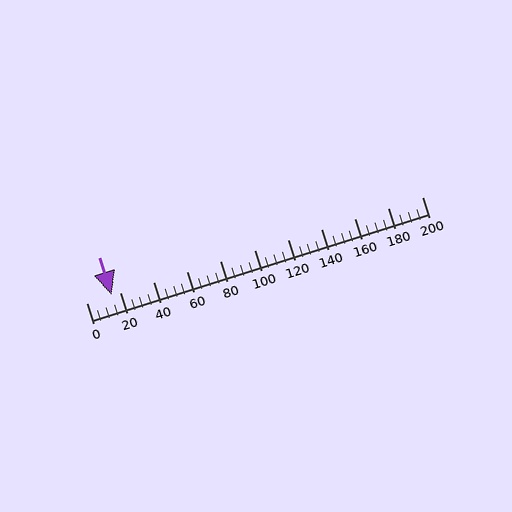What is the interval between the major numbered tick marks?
The major tick marks are spaced 20 units apart.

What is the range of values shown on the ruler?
The ruler shows values from 0 to 200.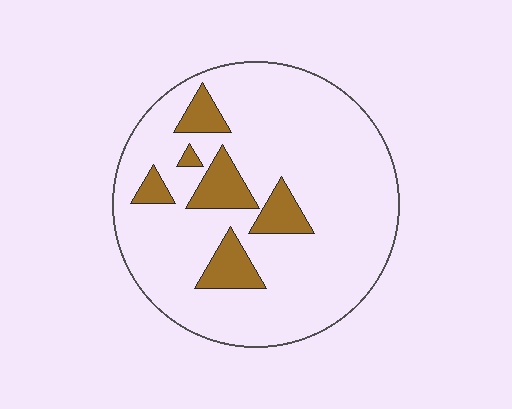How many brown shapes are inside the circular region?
6.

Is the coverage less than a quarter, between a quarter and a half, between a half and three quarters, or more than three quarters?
Less than a quarter.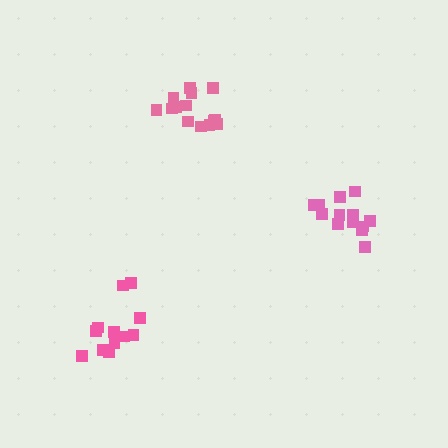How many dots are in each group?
Group 1: 13 dots, Group 2: 12 dots, Group 3: 14 dots (39 total).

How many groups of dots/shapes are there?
There are 3 groups.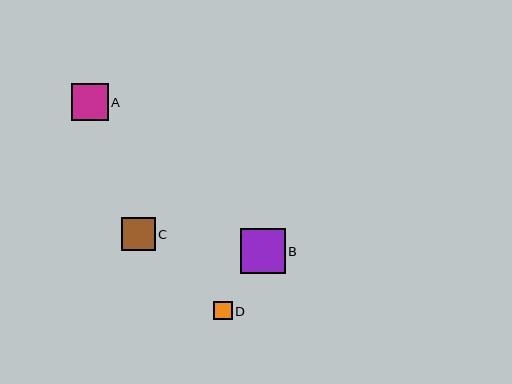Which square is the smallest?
Square D is the smallest with a size of approximately 19 pixels.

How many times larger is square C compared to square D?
Square C is approximately 1.8 times the size of square D.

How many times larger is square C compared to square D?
Square C is approximately 1.8 times the size of square D.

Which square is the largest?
Square B is the largest with a size of approximately 45 pixels.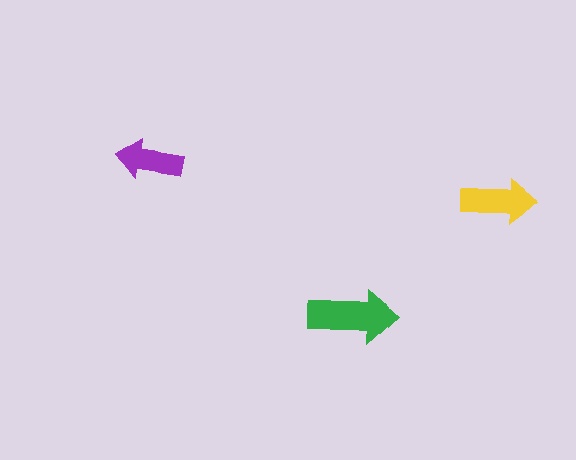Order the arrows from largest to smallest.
the green one, the yellow one, the purple one.